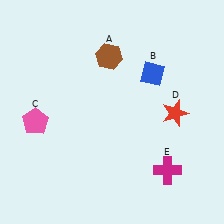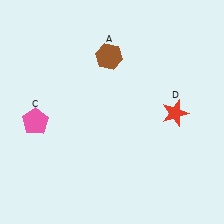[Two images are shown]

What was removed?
The magenta cross (E), the blue diamond (B) were removed in Image 2.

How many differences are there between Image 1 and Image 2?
There are 2 differences between the two images.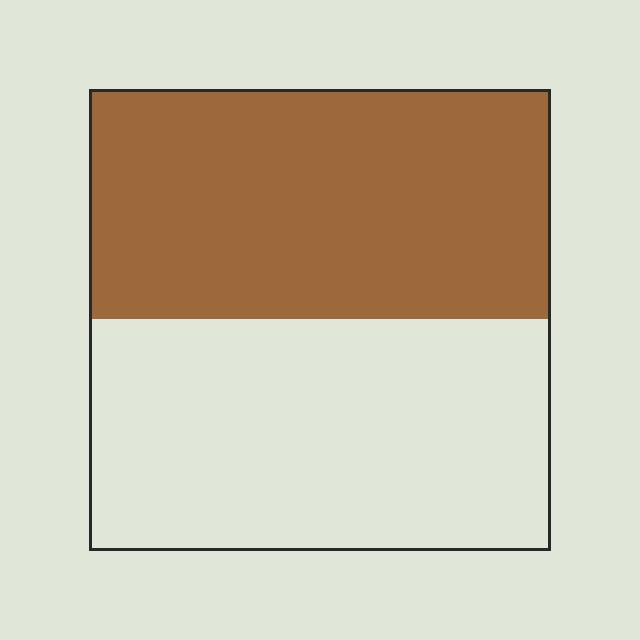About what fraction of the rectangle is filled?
About one half (1/2).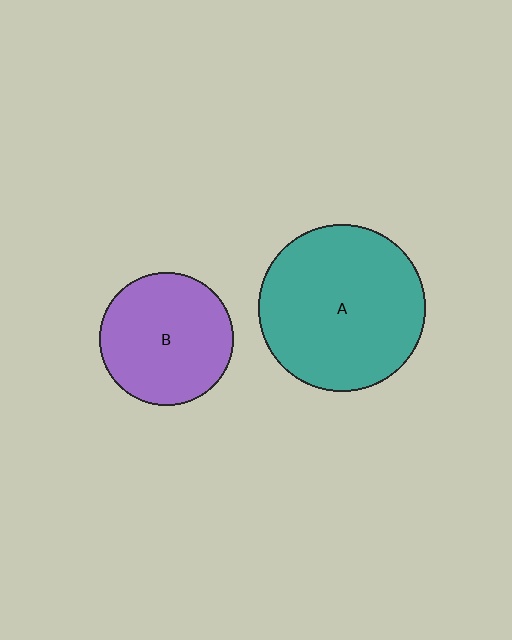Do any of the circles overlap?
No, none of the circles overlap.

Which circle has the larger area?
Circle A (teal).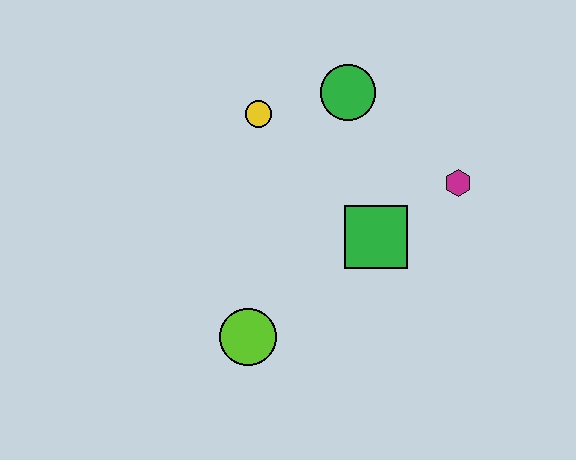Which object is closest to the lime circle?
The green square is closest to the lime circle.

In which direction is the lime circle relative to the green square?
The lime circle is to the left of the green square.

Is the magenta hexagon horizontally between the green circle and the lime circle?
No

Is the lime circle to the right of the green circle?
No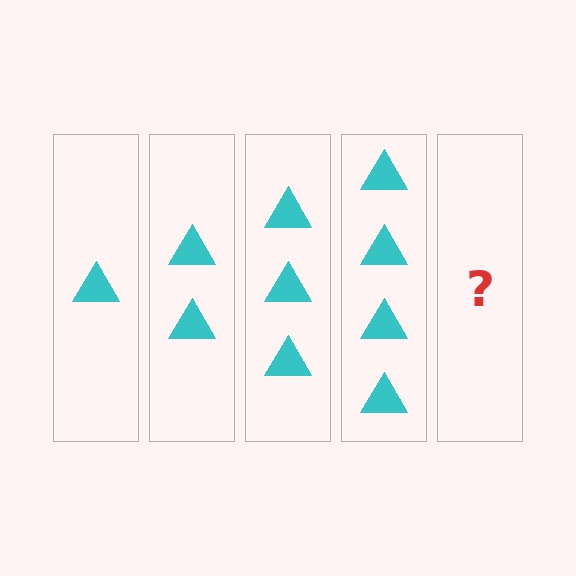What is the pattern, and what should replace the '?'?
The pattern is that each step adds one more triangle. The '?' should be 5 triangles.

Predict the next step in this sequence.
The next step is 5 triangles.